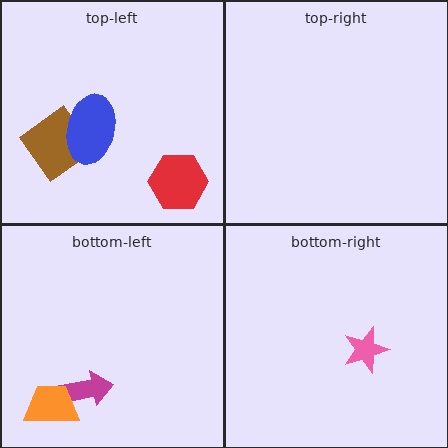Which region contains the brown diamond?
The top-left region.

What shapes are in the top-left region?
The brown diamond, the red hexagon, the blue ellipse.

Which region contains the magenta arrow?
The bottom-left region.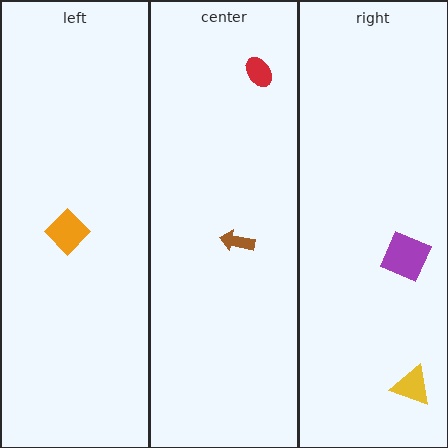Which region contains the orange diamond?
The left region.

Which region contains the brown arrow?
The center region.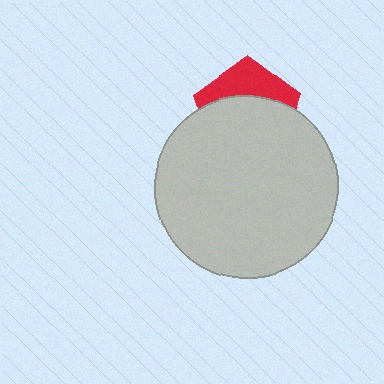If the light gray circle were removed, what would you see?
You would see the complete red pentagon.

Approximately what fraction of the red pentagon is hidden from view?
Roughly 65% of the red pentagon is hidden behind the light gray circle.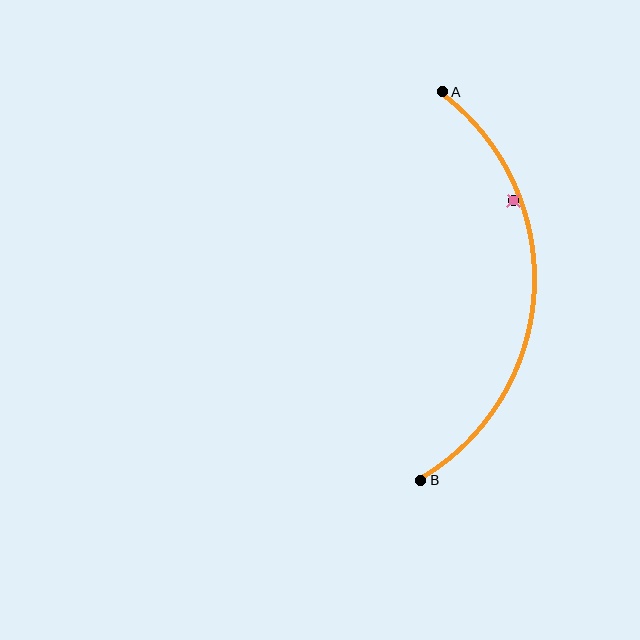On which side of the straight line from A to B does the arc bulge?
The arc bulges to the right of the straight line connecting A and B.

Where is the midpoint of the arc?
The arc midpoint is the point on the curve farthest from the straight line joining A and B. It sits to the right of that line.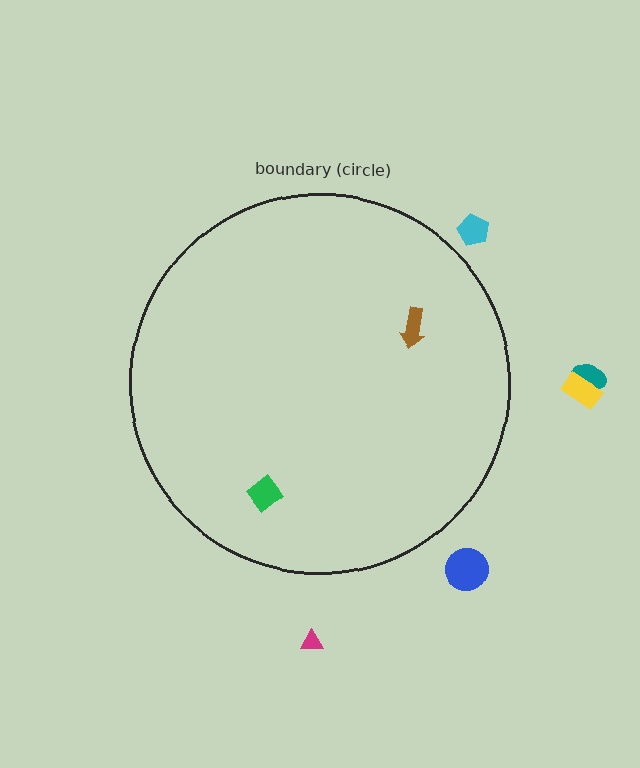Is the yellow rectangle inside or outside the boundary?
Outside.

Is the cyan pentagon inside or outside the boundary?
Outside.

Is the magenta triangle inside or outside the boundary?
Outside.